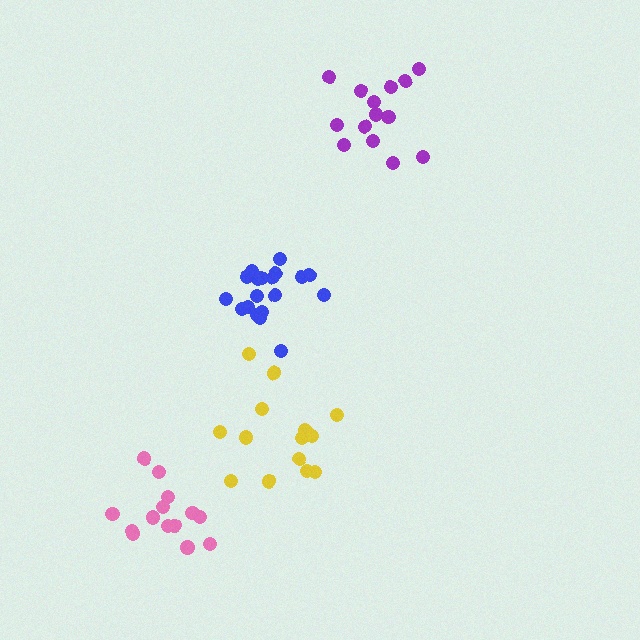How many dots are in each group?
Group 1: 14 dots, Group 2: 19 dots, Group 3: 15 dots, Group 4: 14 dots (62 total).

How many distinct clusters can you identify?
There are 4 distinct clusters.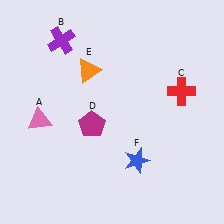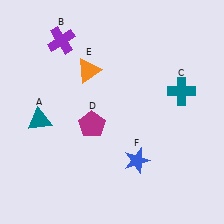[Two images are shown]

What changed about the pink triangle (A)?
In Image 1, A is pink. In Image 2, it changed to teal.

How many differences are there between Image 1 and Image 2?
There are 2 differences between the two images.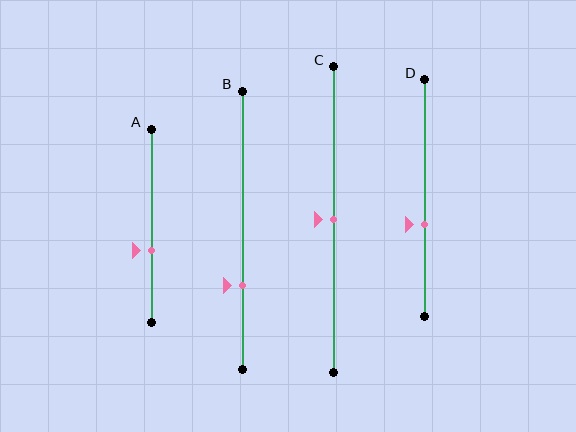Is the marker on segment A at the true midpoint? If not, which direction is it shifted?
No, the marker on segment A is shifted downward by about 13% of the segment length.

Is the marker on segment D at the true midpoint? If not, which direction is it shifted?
No, the marker on segment D is shifted downward by about 11% of the segment length.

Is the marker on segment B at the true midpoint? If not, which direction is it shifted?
No, the marker on segment B is shifted downward by about 20% of the segment length.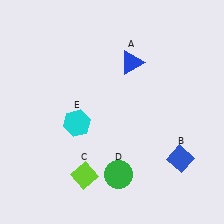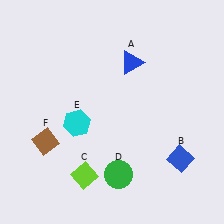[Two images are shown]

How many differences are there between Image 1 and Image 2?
There is 1 difference between the two images.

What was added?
A brown diamond (F) was added in Image 2.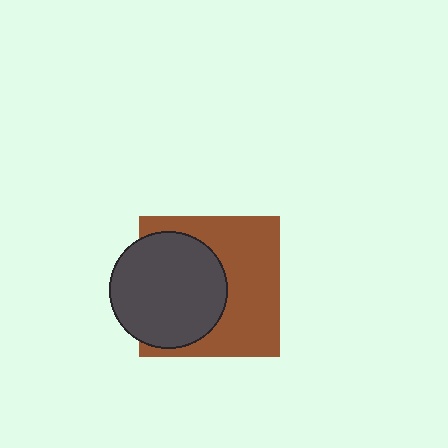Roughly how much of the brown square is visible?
About half of it is visible (roughly 56%).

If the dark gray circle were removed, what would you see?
You would see the complete brown square.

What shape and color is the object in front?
The object in front is a dark gray circle.